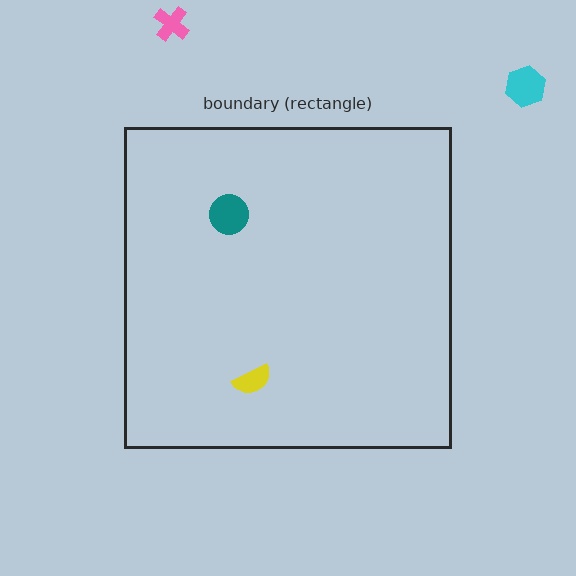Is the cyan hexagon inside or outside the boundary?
Outside.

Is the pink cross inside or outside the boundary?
Outside.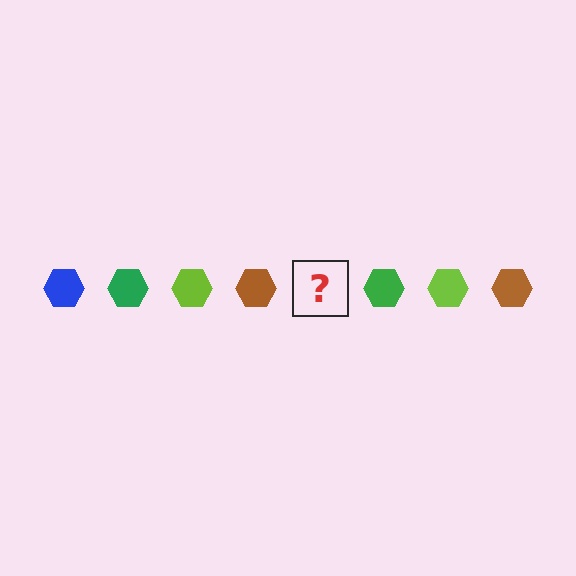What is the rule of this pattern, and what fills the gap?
The rule is that the pattern cycles through blue, green, lime, brown hexagons. The gap should be filled with a blue hexagon.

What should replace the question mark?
The question mark should be replaced with a blue hexagon.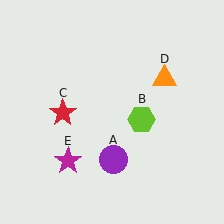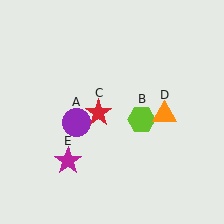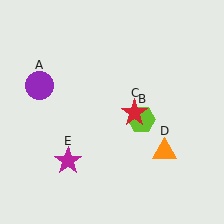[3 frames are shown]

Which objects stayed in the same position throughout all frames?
Lime hexagon (object B) and magenta star (object E) remained stationary.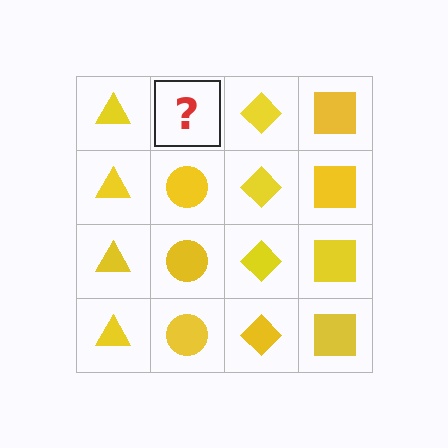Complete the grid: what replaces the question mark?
The question mark should be replaced with a yellow circle.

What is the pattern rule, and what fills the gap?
The rule is that each column has a consistent shape. The gap should be filled with a yellow circle.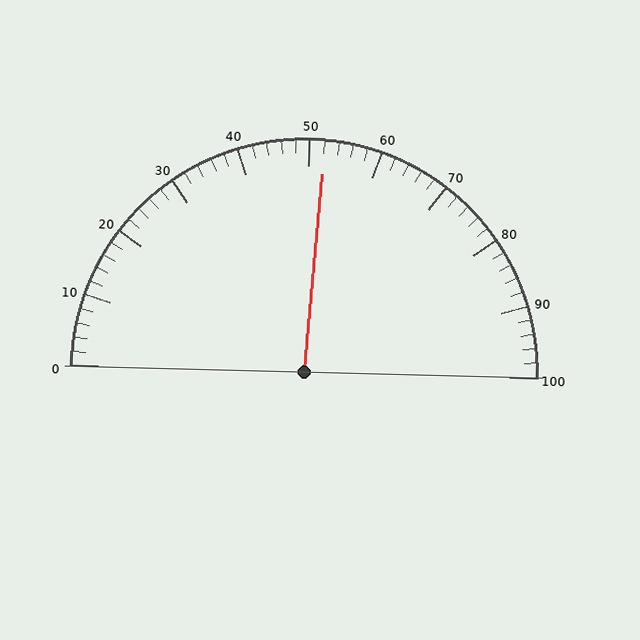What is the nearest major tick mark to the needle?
The nearest major tick mark is 50.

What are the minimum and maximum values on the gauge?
The gauge ranges from 0 to 100.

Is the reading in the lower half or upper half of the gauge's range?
The reading is in the upper half of the range (0 to 100).